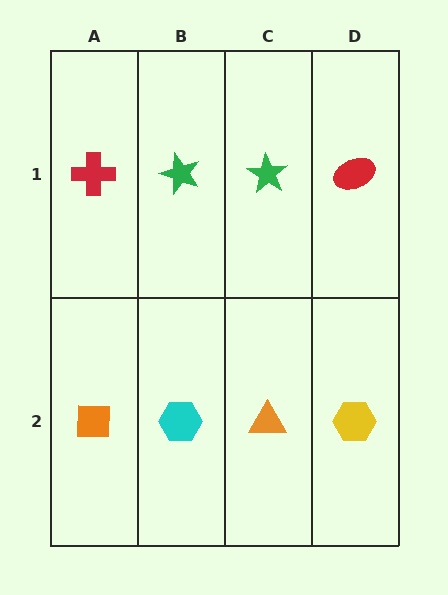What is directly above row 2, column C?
A green star.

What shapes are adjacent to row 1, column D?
A yellow hexagon (row 2, column D), a green star (row 1, column C).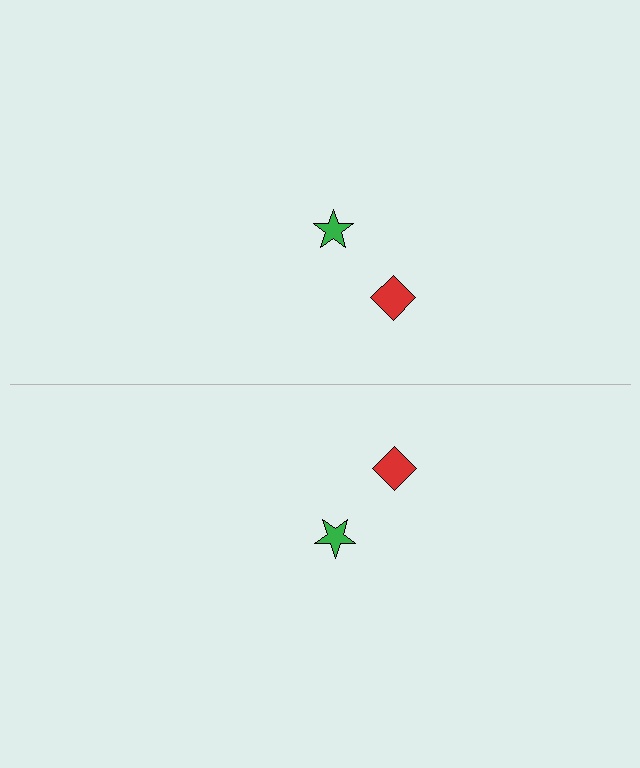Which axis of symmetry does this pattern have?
The pattern has a horizontal axis of symmetry running through the center of the image.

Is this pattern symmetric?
Yes, this pattern has bilateral (reflection) symmetry.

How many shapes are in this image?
There are 4 shapes in this image.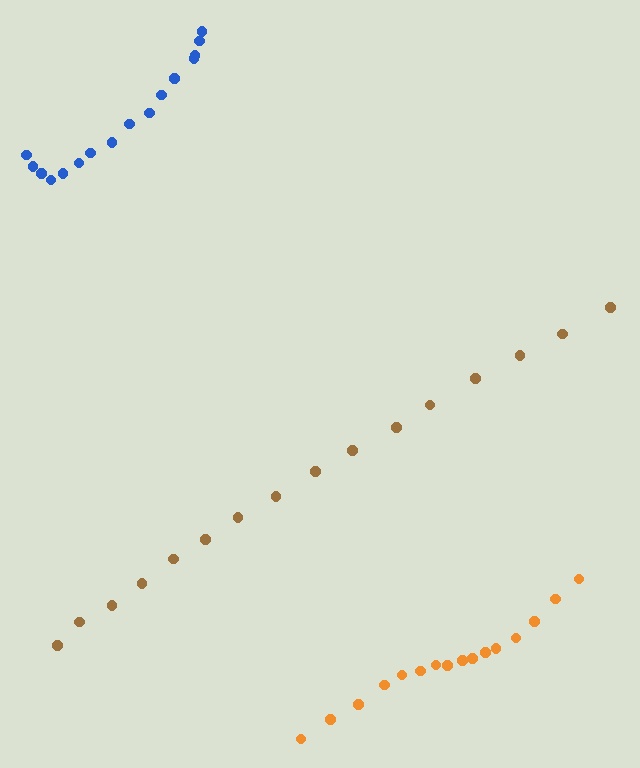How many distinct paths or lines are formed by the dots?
There are 3 distinct paths.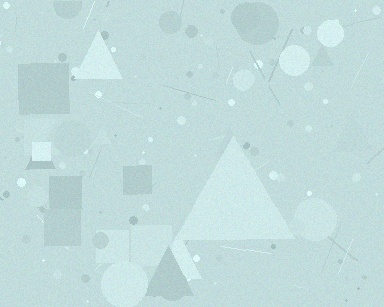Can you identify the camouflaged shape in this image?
The camouflaged shape is a triangle.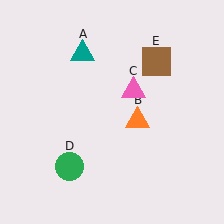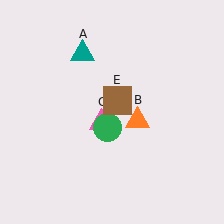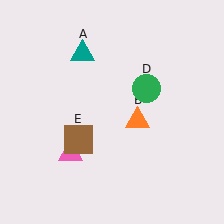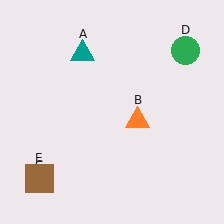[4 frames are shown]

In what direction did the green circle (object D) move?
The green circle (object D) moved up and to the right.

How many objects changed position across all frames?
3 objects changed position: pink triangle (object C), green circle (object D), brown square (object E).